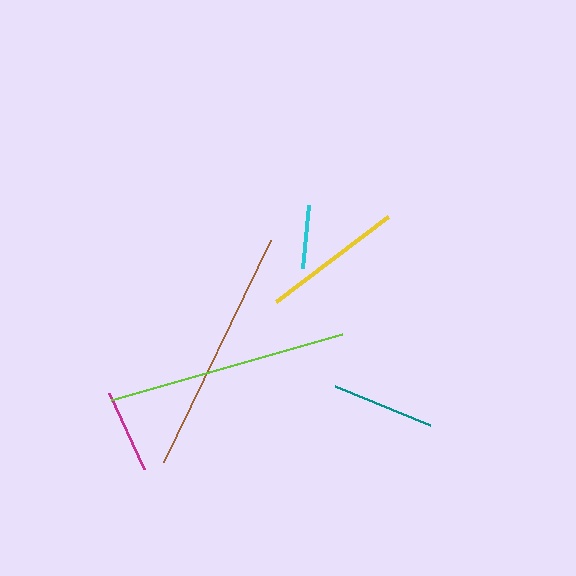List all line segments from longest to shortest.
From longest to shortest: brown, lime, yellow, teal, magenta, cyan.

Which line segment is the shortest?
The cyan line is the shortest at approximately 63 pixels.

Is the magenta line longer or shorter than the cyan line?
The magenta line is longer than the cyan line.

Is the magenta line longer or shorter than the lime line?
The lime line is longer than the magenta line.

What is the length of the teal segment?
The teal segment is approximately 103 pixels long.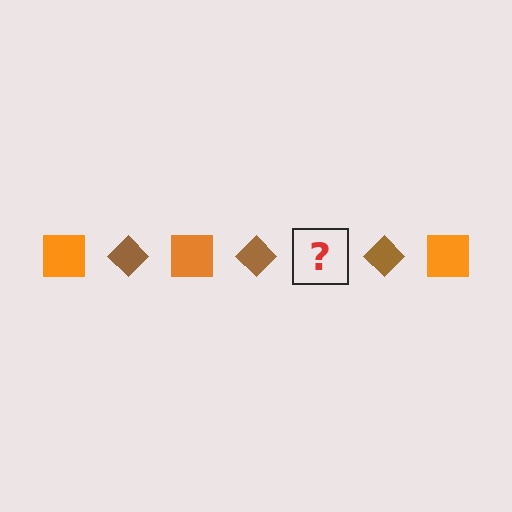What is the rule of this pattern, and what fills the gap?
The rule is that the pattern alternates between orange square and brown diamond. The gap should be filled with an orange square.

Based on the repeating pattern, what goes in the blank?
The blank should be an orange square.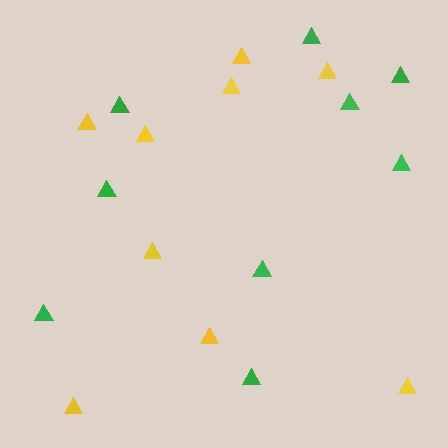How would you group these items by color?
There are 2 groups: one group of yellow triangles (9) and one group of green triangles (9).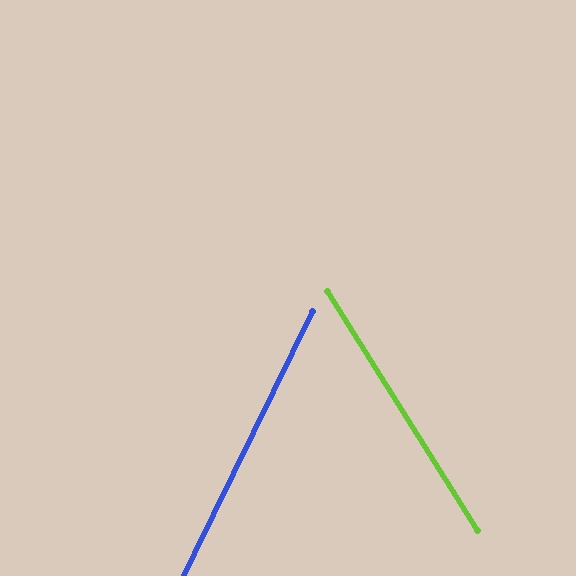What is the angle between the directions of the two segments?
Approximately 58 degrees.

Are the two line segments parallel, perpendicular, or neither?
Neither parallel nor perpendicular — they differ by about 58°.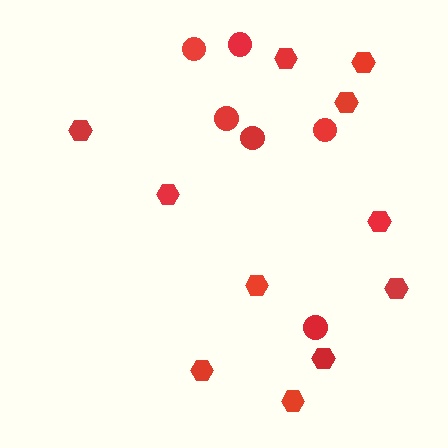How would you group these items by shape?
There are 2 groups: one group of hexagons (11) and one group of circles (6).